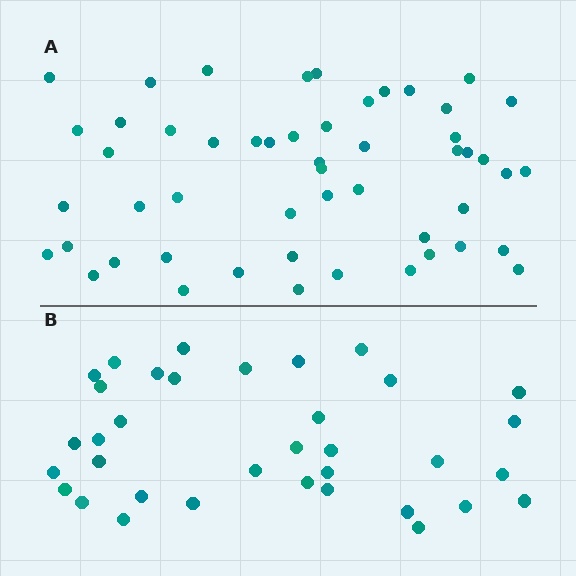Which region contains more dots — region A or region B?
Region A (the top region) has more dots.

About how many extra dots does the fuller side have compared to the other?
Region A has approximately 15 more dots than region B.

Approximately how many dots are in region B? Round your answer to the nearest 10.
About 40 dots. (The exact count is 35, which rounds to 40.)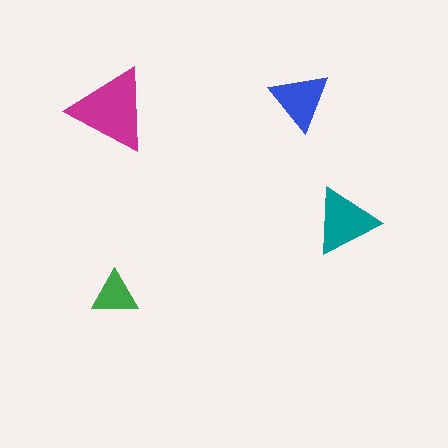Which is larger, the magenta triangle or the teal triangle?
The magenta one.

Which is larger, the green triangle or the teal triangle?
The teal one.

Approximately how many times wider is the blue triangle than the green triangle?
About 1.5 times wider.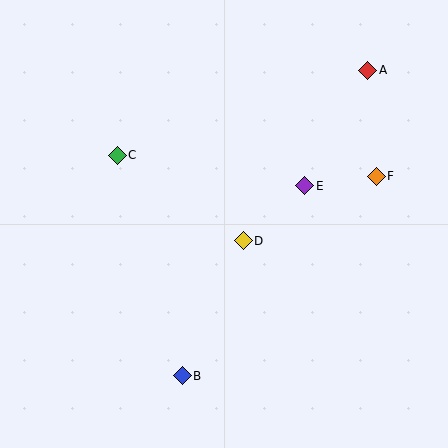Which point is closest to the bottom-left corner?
Point B is closest to the bottom-left corner.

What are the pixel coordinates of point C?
Point C is at (117, 155).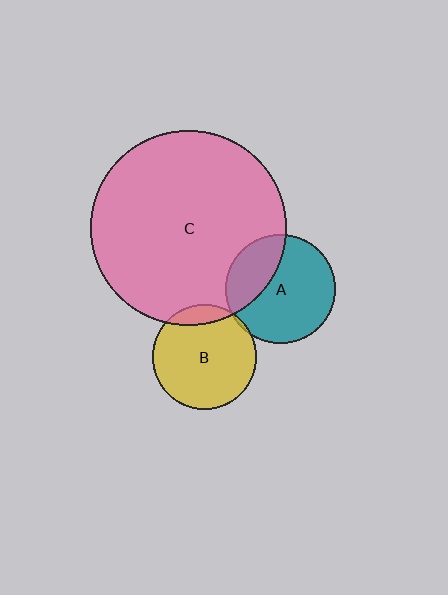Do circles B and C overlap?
Yes.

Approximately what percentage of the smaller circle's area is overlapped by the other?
Approximately 10%.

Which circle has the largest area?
Circle C (pink).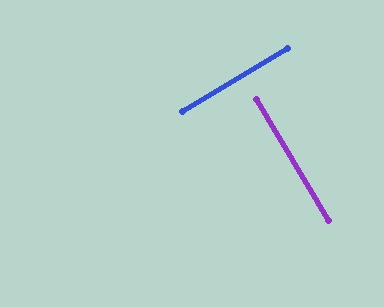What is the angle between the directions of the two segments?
Approximately 90 degrees.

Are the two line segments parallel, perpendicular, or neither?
Perpendicular — they meet at approximately 90°.